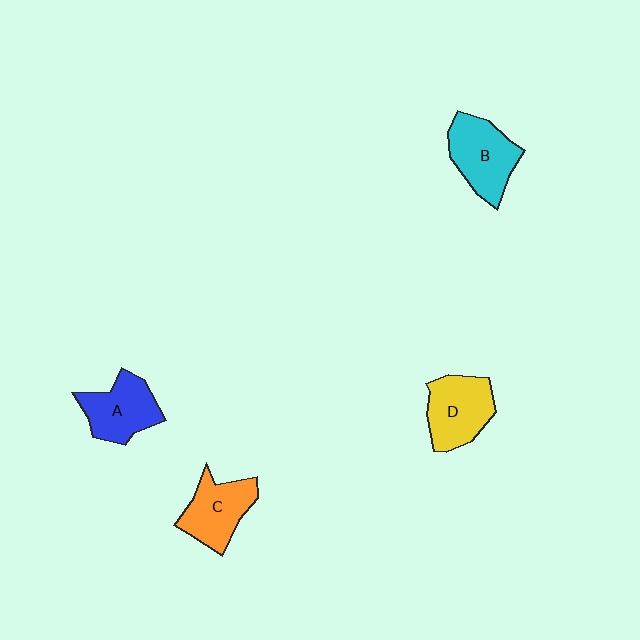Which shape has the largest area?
Shape B (cyan).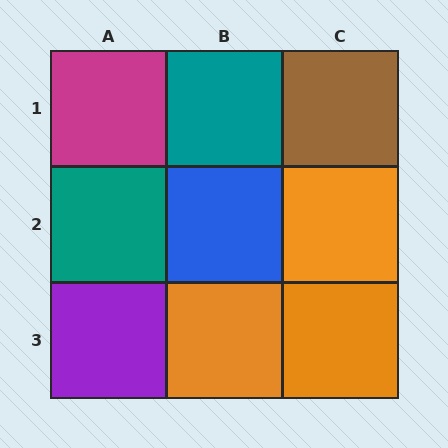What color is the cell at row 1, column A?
Magenta.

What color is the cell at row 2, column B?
Blue.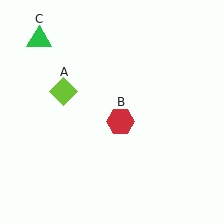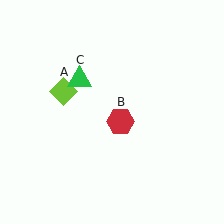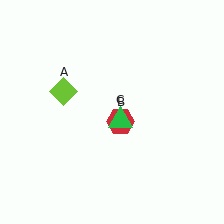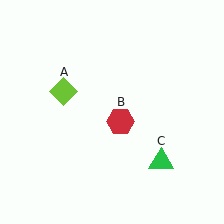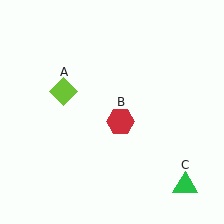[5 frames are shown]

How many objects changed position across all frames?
1 object changed position: green triangle (object C).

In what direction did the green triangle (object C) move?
The green triangle (object C) moved down and to the right.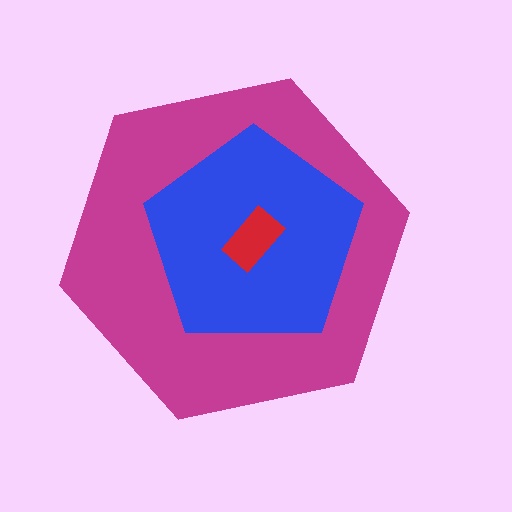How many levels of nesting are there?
3.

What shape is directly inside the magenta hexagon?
The blue pentagon.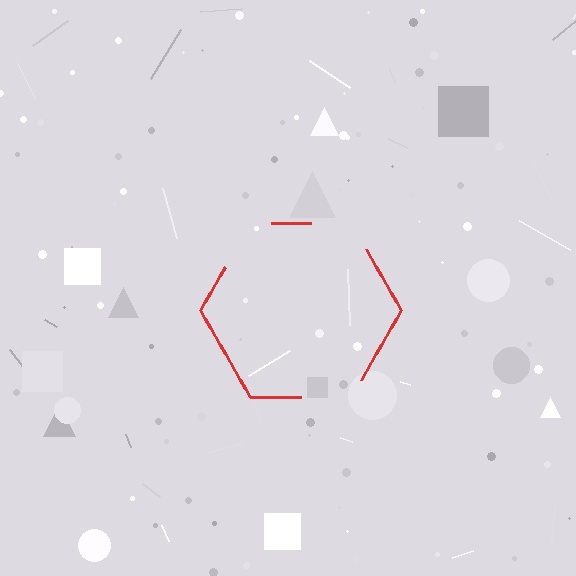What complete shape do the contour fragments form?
The contour fragments form a hexagon.